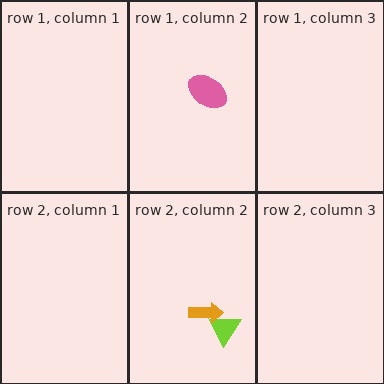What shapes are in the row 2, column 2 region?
The lime triangle, the orange arrow.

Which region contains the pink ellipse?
The row 1, column 2 region.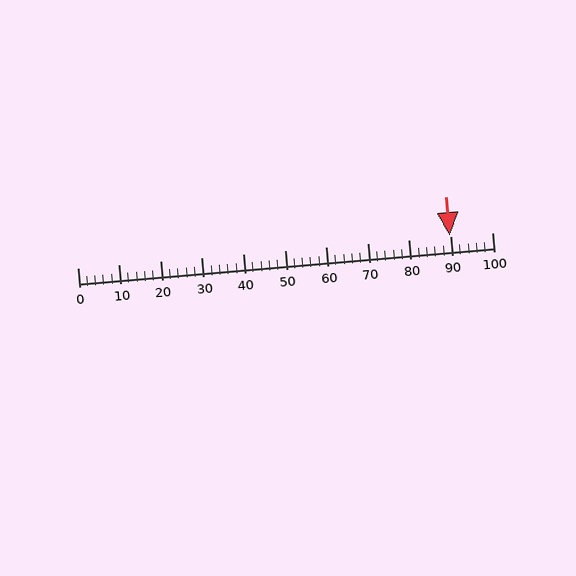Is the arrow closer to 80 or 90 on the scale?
The arrow is closer to 90.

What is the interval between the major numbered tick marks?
The major tick marks are spaced 10 units apart.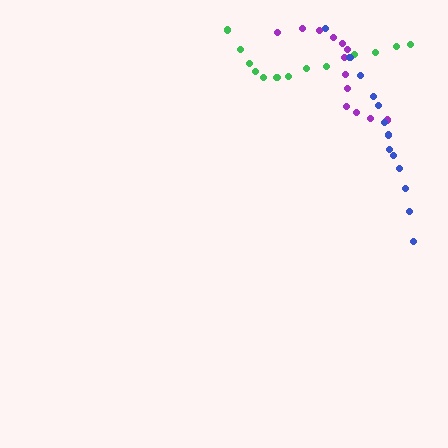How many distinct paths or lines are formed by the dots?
There are 3 distinct paths.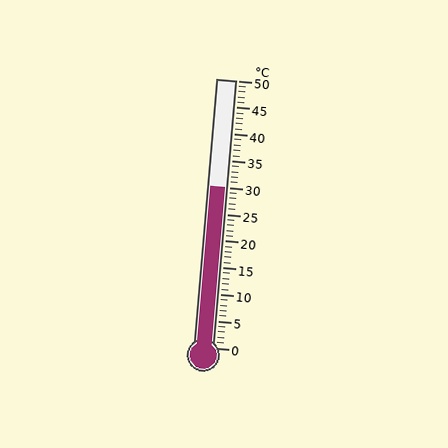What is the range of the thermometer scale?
The thermometer scale ranges from 0°C to 50°C.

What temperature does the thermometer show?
The thermometer shows approximately 30°C.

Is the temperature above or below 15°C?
The temperature is above 15°C.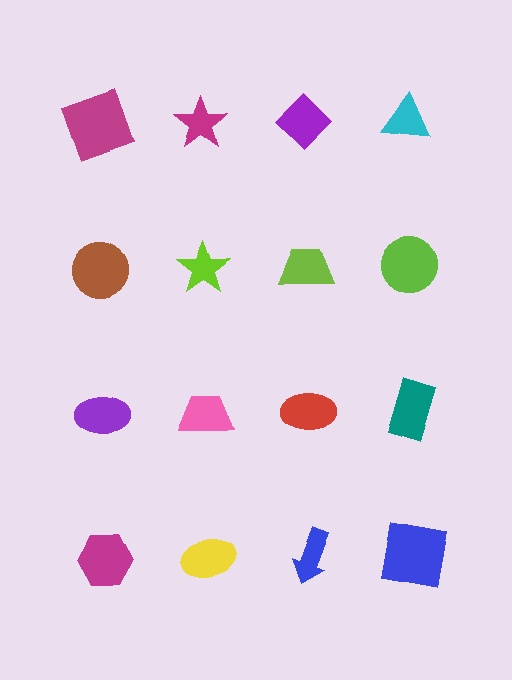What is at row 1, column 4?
A cyan triangle.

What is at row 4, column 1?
A magenta hexagon.